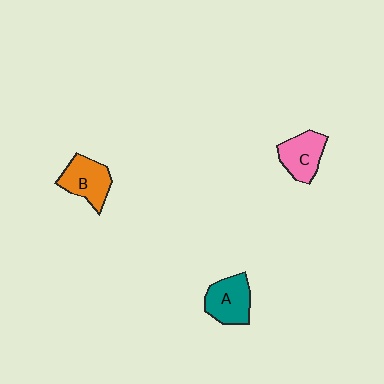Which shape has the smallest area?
Shape C (pink).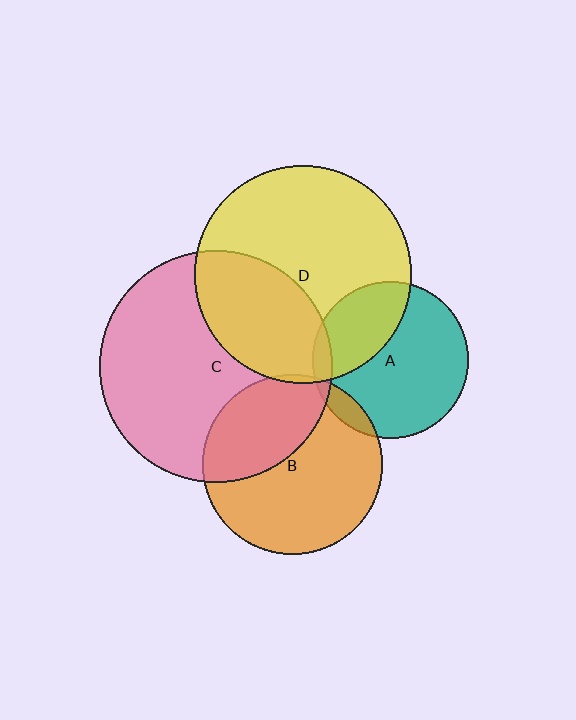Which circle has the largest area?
Circle C (pink).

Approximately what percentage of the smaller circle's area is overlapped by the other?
Approximately 35%.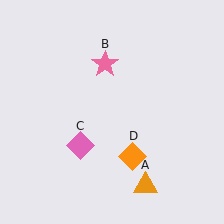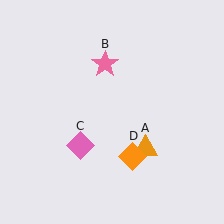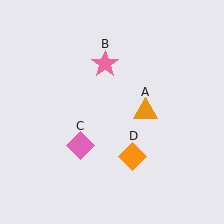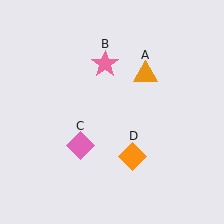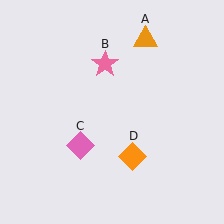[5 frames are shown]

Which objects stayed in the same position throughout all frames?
Pink star (object B) and pink diamond (object C) and orange diamond (object D) remained stationary.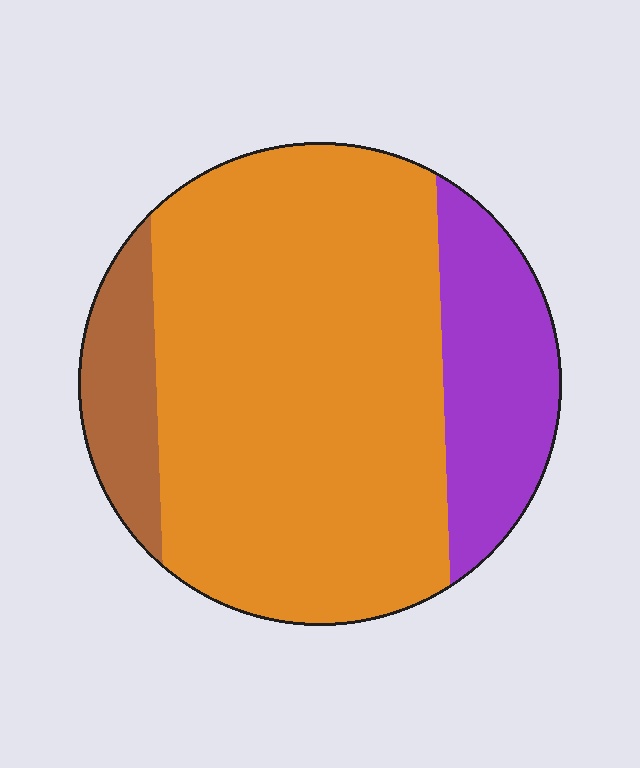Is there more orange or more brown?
Orange.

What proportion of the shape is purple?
Purple takes up between a sixth and a third of the shape.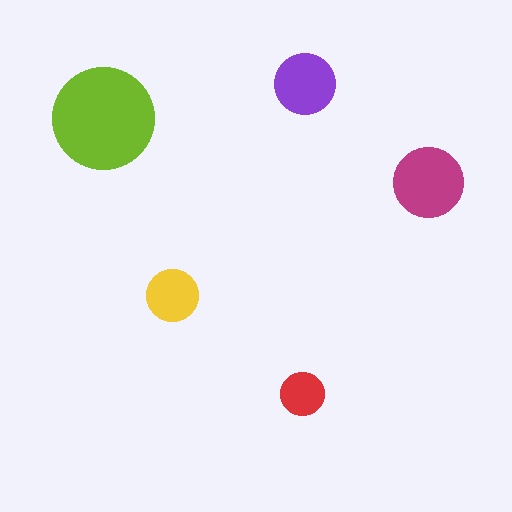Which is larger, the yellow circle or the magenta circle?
The magenta one.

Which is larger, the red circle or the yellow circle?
The yellow one.